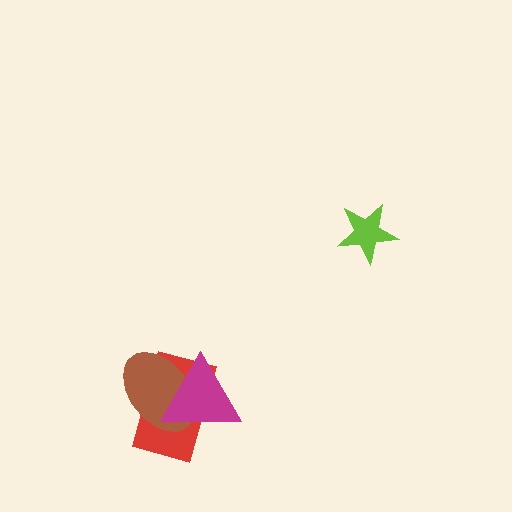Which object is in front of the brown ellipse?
The magenta triangle is in front of the brown ellipse.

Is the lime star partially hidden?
No, no other shape covers it.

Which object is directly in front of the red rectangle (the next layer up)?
The brown ellipse is directly in front of the red rectangle.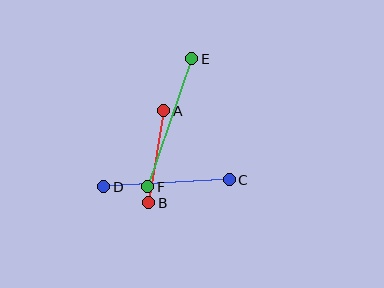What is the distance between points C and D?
The distance is approximately 126 pixels.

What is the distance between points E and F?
The distance is approximately 135 pixels.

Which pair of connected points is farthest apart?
Points E and F are farthest apart.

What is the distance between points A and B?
The distance is approximately 93 pixels.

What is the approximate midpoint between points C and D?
The midpoint is at approximately (166, 183) pixels.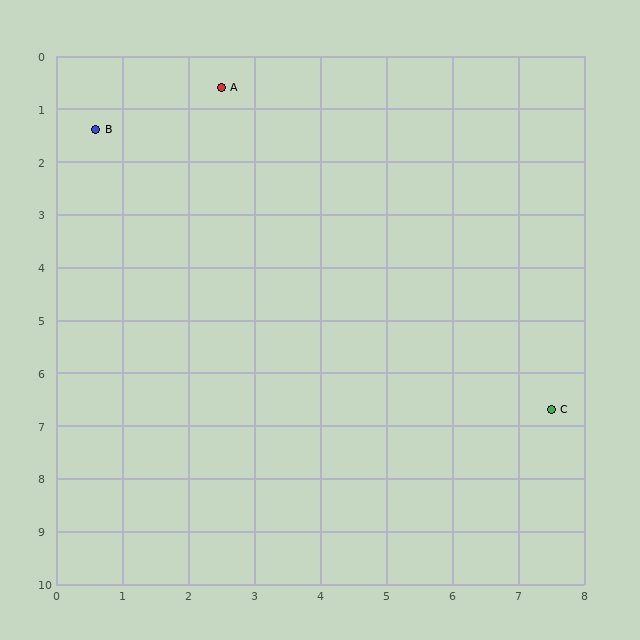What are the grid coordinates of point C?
Point C is at approximately (7.5, 6.7).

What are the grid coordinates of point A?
Point A is at approximately (2.5, 0.6).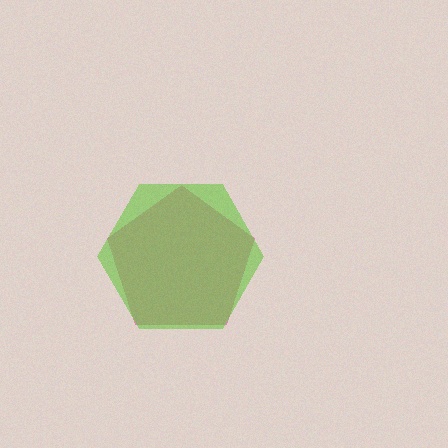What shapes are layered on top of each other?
The layered shapes are: a magenta pentagon, a lime hexagon.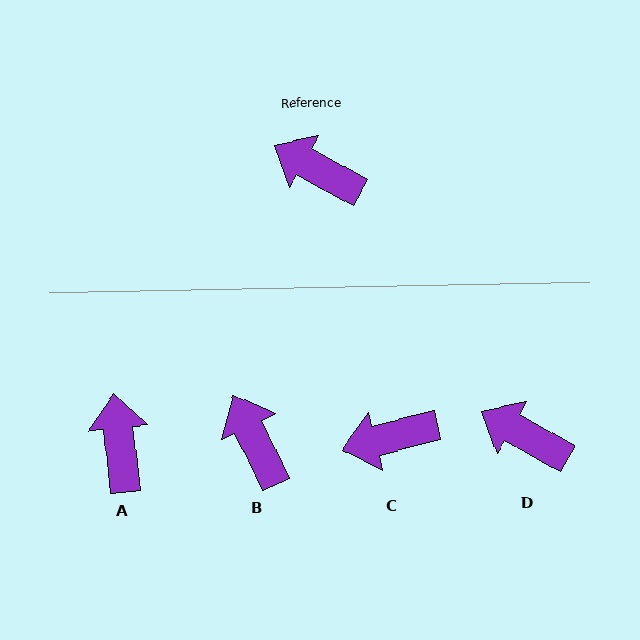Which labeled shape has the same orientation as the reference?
D.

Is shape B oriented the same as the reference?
No, it is off by about 35 degrees.